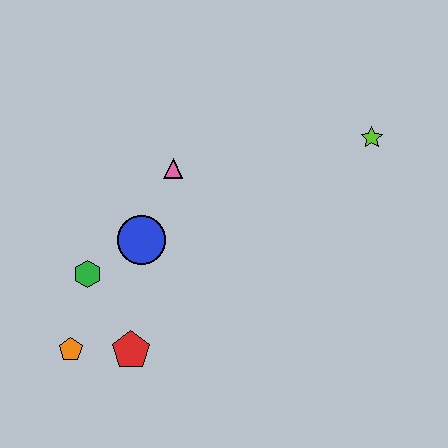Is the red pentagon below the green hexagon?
Yes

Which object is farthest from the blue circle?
The lime star is farthest from the blue circle.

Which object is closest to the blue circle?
The green hexagon is closest to the blue circle.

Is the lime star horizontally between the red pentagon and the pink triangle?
No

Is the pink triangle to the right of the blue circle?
Yes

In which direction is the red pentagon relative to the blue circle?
The red pentagon is below the blue circle.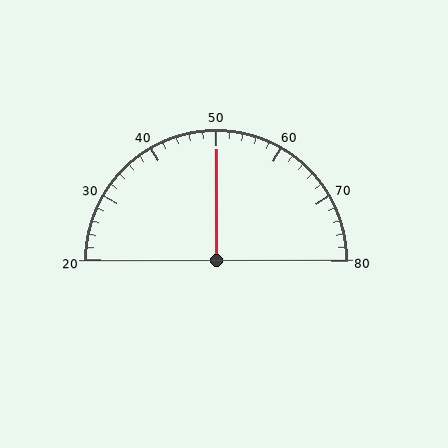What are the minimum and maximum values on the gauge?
The gauge ranges from 20 to 80.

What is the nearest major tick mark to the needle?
The nearest major tick mark is 50.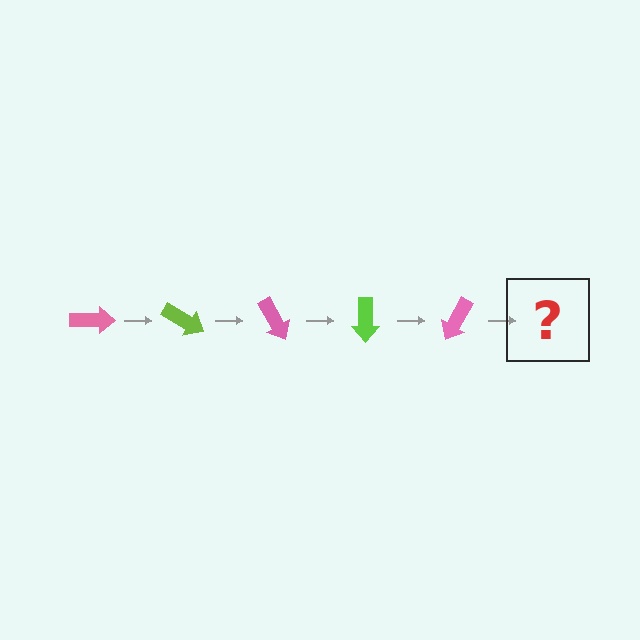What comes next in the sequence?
The next element should be a lime arrow, rotated 150 degrees from the start.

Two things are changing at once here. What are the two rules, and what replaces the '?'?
The two rules are that it rotates 30 degrees each step and the color cycles through pink and lime. The '?' should be a lime arrow, rotated 150 degrees from the start.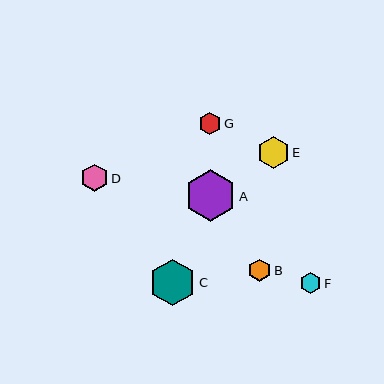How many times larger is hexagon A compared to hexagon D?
Hexagon A is approximately 1.9 times the size of hexagon D.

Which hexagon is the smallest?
Hexagon F is the smallest with a size of approximately 22 pixels.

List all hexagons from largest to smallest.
From largest to smallest: A, C, E, D, G, B, F.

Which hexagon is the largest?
Hexagon A is the largest with a size of approximately 52 pixels.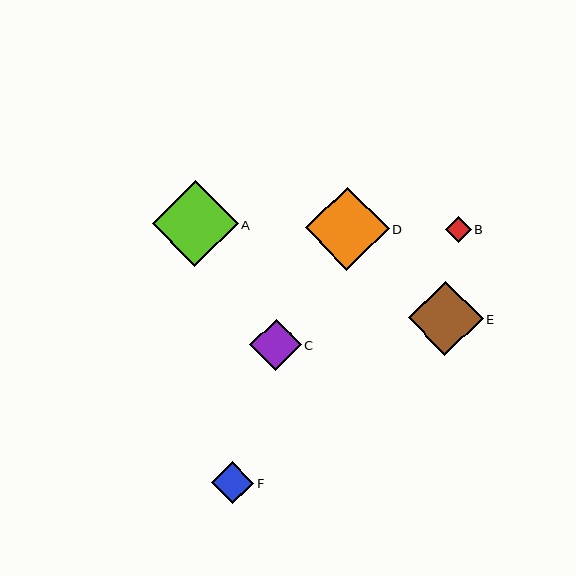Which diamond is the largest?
Diamond A is the largest with a size of approximately 86 pixels.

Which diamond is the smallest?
Diamond B is the smallest with a size of approximately 26 pixels.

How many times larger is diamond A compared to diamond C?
Diamond A is approximately 1.7 times the size of diamond C.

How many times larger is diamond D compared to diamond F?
Diamond D is approximately 2.0 times the size of diamond F.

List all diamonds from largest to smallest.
From largest to smallest: A, D, E, C, F, B.